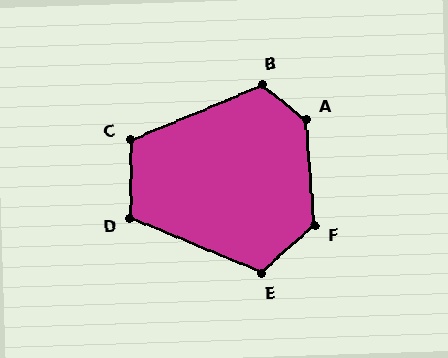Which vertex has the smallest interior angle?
C, at approximately 113 degrees.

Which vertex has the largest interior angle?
A, at approximately 132 degrees.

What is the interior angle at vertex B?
Approximately 119 degrees (obtuse).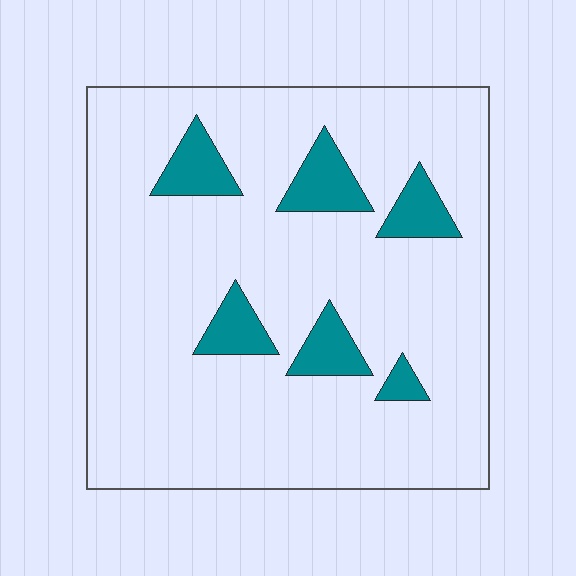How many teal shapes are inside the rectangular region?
6.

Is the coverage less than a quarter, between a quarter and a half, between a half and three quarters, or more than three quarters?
Less than a quarter.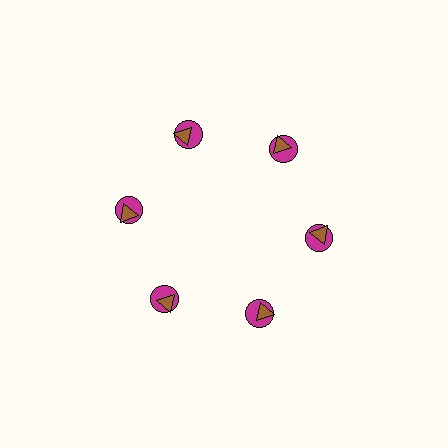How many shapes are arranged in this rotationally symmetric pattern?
There are 12 shapes, arranged in 6 groups of 2.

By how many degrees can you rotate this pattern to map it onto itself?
The pattern maps onto itself every 60 degrees of rotation.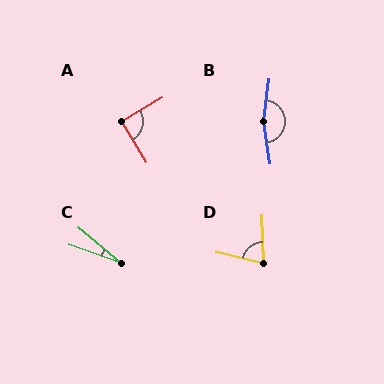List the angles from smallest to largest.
C (21°), D (75°), A (89°), B (164°).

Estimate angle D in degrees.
Approximately 75 degrees.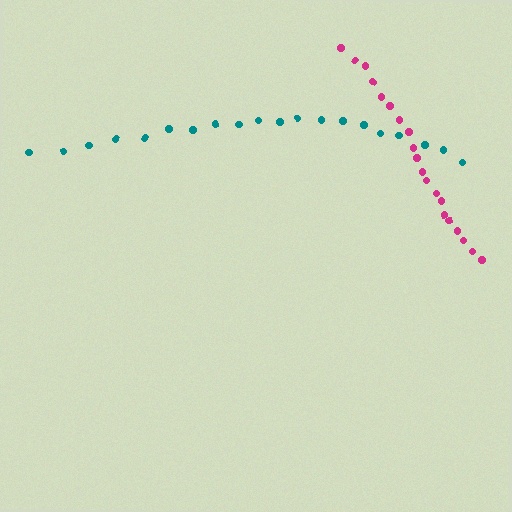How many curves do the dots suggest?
There are 2 distinct paths.